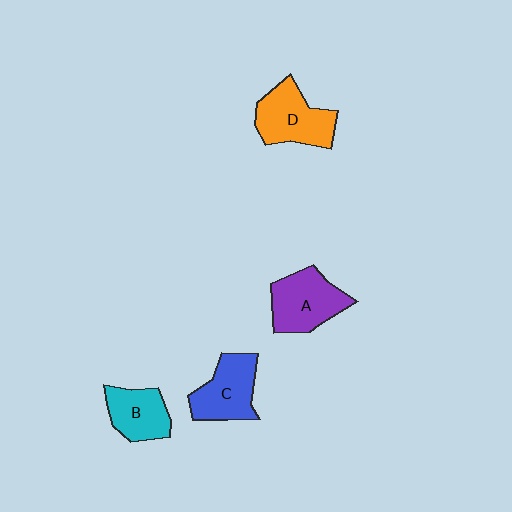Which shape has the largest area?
Shape D (orange).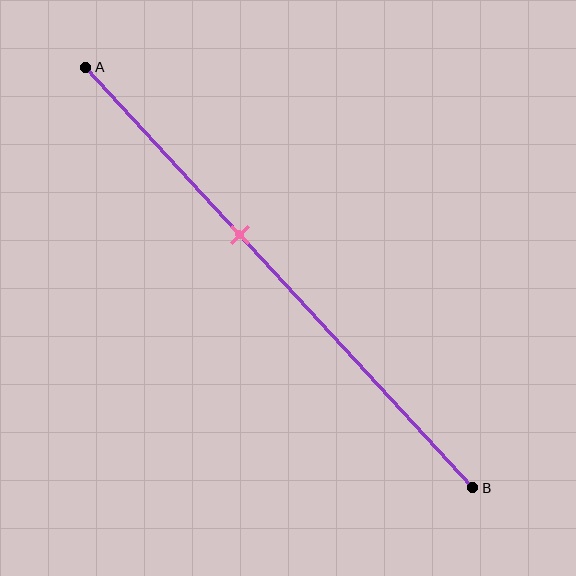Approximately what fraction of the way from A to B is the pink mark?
The pink mark is approximately 40% of the way from A to B.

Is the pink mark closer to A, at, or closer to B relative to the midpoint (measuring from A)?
The pink mark is closer to point A than the midpoint of segment AB.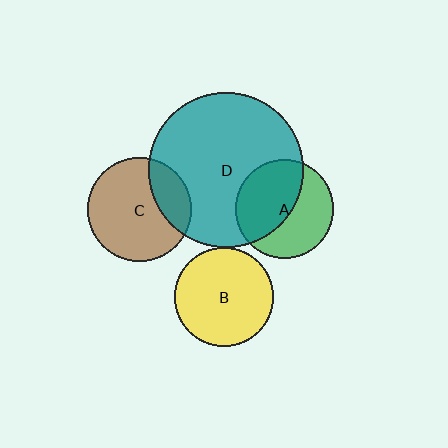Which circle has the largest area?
Circle D (teal).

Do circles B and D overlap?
Yes.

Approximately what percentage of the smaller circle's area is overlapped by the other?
Approximately 5%.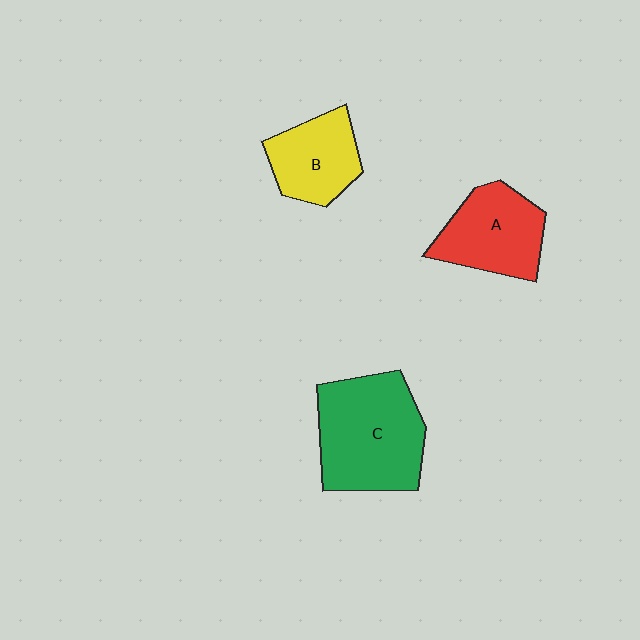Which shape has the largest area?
Shape C (green).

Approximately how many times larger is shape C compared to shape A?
Approximately 1.5 times.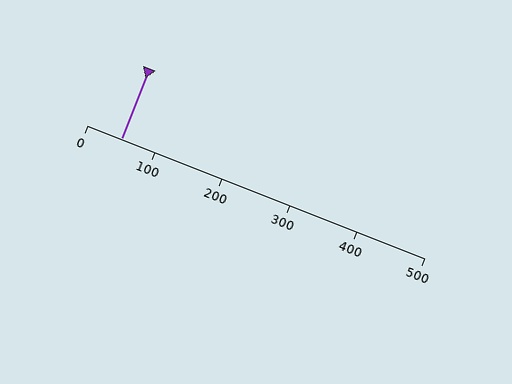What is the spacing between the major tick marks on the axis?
The major ticks are spaced 100 apart.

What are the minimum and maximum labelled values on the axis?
The axis runs from 0 to 500.